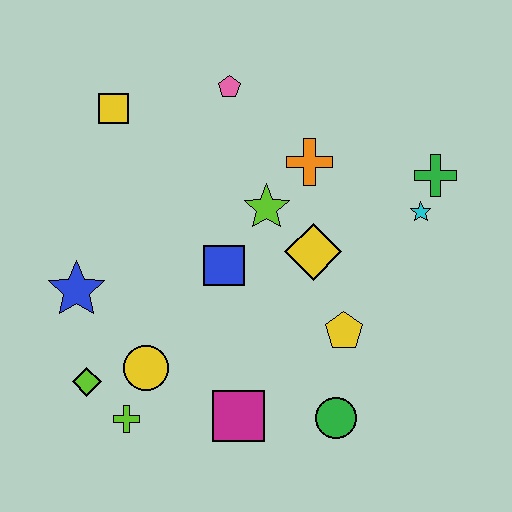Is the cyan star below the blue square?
No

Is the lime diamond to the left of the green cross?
Yes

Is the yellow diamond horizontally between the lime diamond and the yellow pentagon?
Yes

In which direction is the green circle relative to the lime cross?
The green circle is to the right of the lime cross.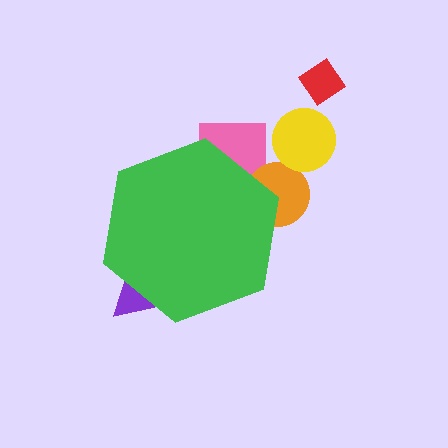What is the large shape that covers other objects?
A green hexagon.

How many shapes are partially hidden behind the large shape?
3 shapes are partially hidden.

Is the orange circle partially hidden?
Yes, the orange circle is partially hidden behind the green hexagon.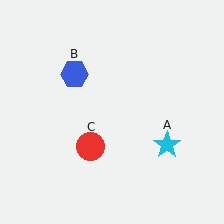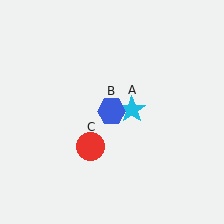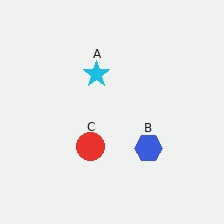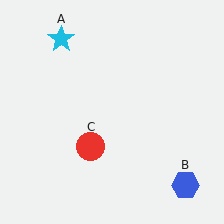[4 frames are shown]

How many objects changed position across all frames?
2 objects changed position: cyan star (object A), blue hexagon (object B).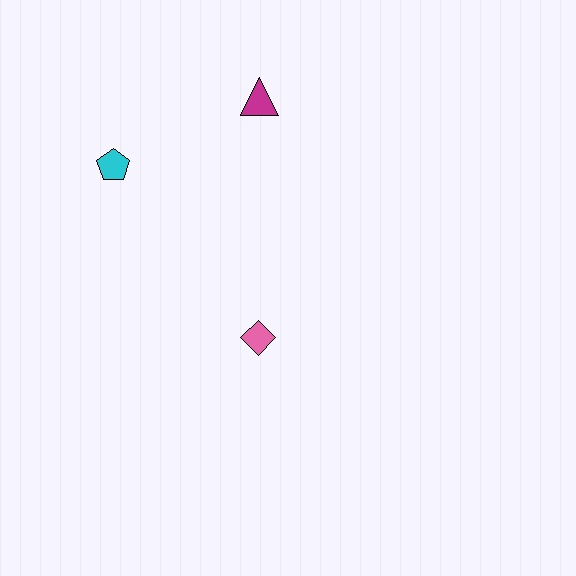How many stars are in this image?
There are no stars.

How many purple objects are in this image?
There are no purple objects.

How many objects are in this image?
There are 3 objects.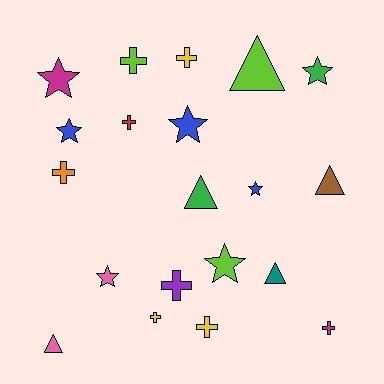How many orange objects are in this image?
There is 1 orange object.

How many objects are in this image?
There are 20 objects.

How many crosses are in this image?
There are 8 crosses.